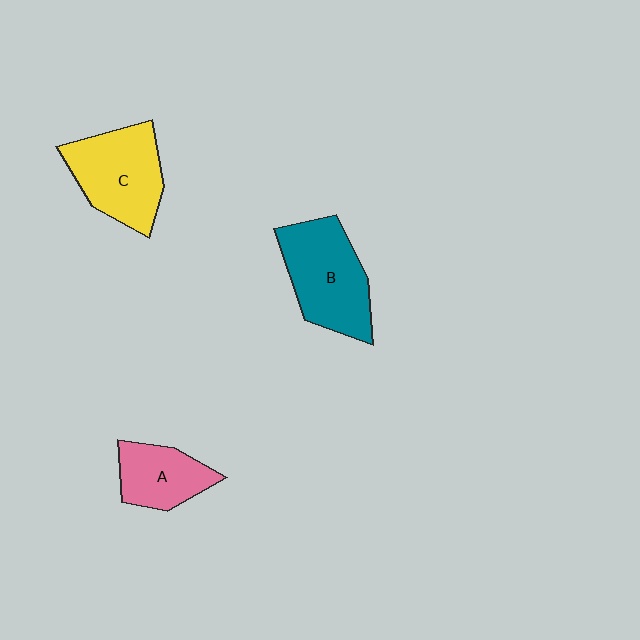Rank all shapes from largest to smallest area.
From largest to smallest: B (teal), C (yellow), A (pink).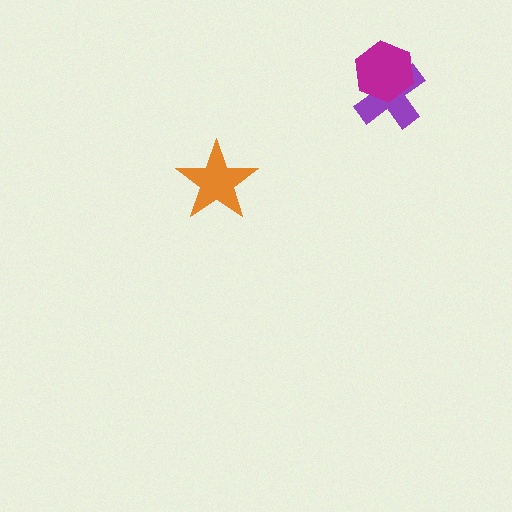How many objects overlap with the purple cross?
1 object overlaps with the purple cross.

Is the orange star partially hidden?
No, no other shape covers it.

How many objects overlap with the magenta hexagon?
1 object overlaps with the magenta hexagon.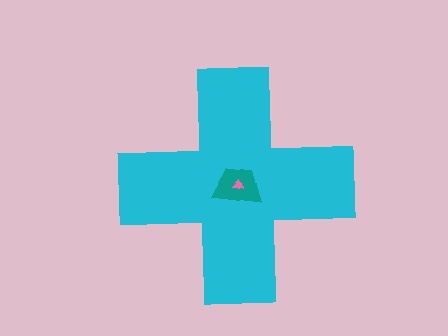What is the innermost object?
The pink triangle.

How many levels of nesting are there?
3.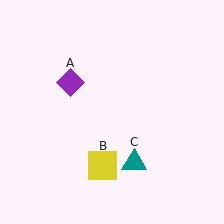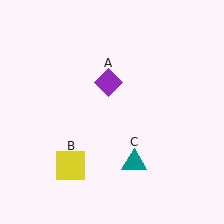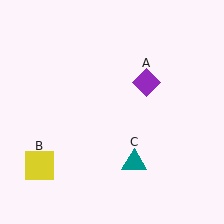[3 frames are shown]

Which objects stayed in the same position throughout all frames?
Teal triangle (object C) remained stationary.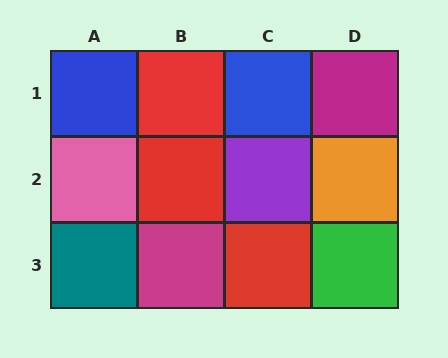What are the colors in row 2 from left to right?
Pink, red, purple, orange.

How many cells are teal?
1 cell is teal.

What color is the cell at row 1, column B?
Red.